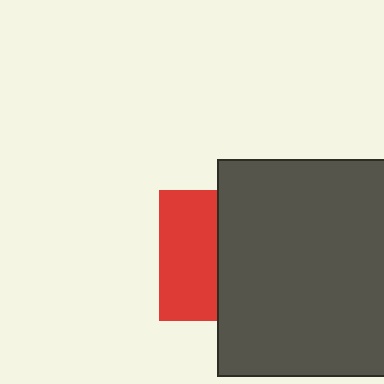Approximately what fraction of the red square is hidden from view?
Roughly 56% of the red square is hidden behind the dark gray square.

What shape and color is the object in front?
The object in front is a dark gray square.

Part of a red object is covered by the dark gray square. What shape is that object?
It is a square.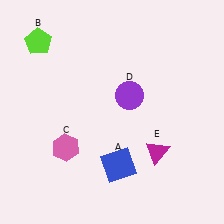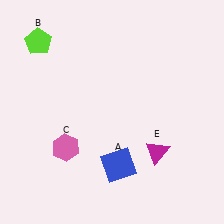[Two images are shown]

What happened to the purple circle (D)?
The purple circle (D) was removed in Image 2. It was in the top-right area of Image 1.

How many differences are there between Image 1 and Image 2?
There is 1 difference between the two images.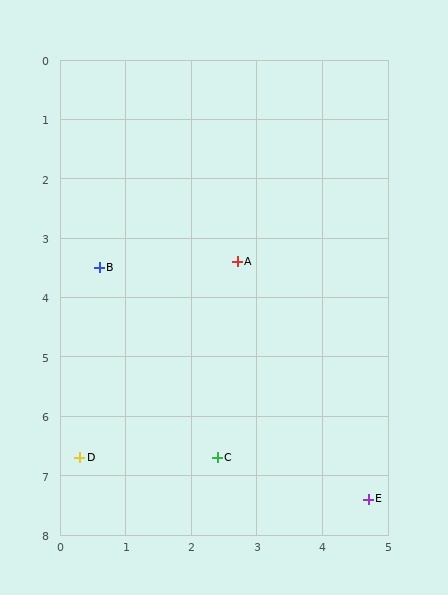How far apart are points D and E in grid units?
Points D and E are about 4.5 grid units apart.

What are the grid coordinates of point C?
Point C is at approximately (2.4, 6.7).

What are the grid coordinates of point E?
Point E is at approximately (4.7, 7.4).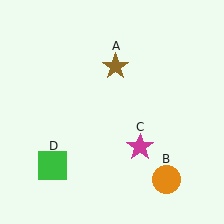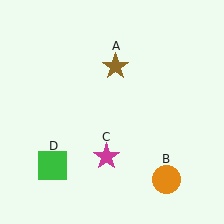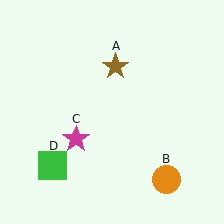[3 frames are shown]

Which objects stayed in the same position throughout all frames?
Brown star (object A) and orange circle (object B) and green square (object D) remained stationary.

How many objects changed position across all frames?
1 object changed position: magenta star (object C).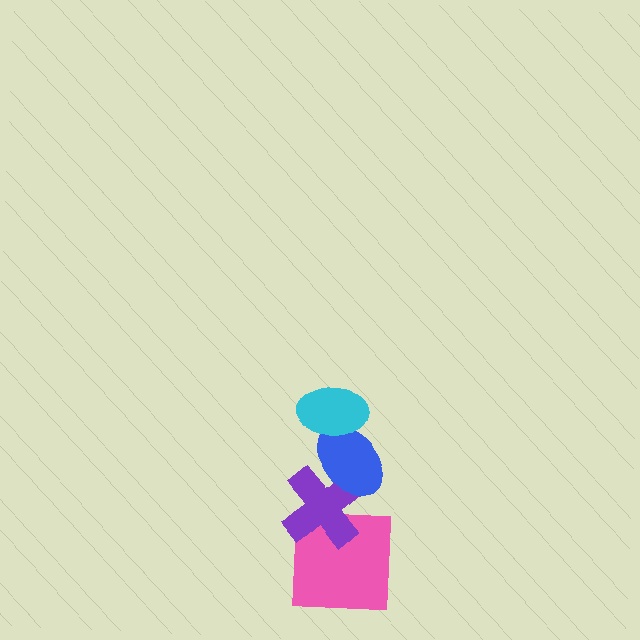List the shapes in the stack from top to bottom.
From top to bottom: the cyan ellipse, the blue ellipse, the purple cross, the pink square.